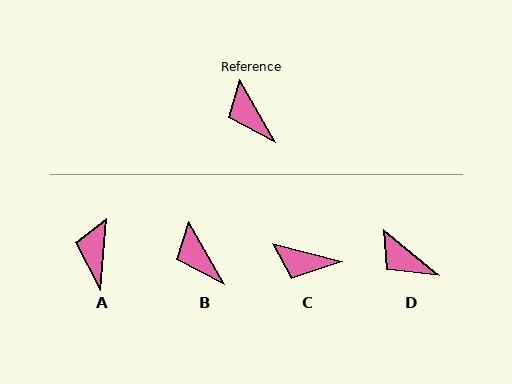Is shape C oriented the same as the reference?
No, it is off by about 46 degrees.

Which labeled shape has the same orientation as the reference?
B.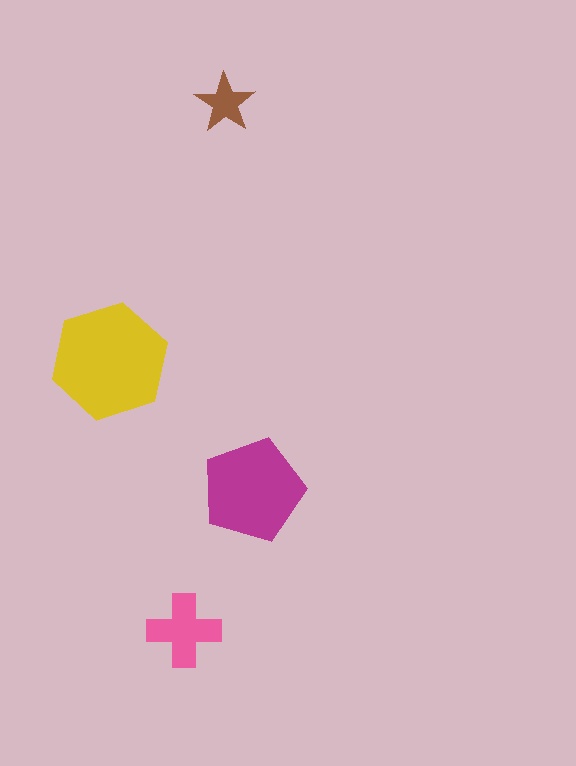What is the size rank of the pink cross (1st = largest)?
3rd.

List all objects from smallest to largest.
The brown star, the pink cross, the magenta pentagon, the yellow hexagon.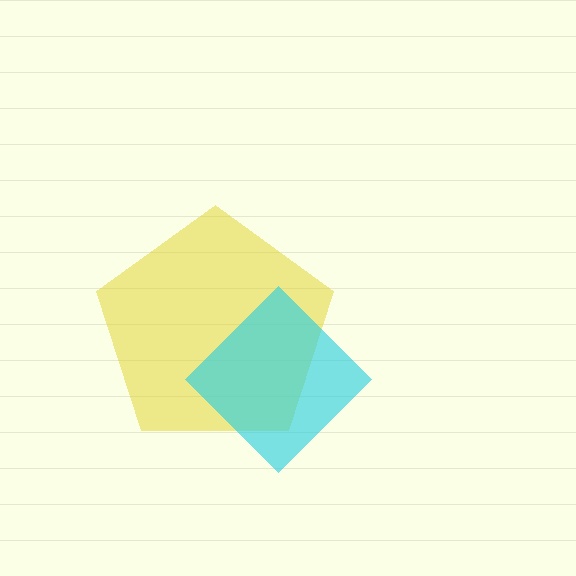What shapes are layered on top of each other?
The layered shapes are: a yellow pentagon, a cyan diamond.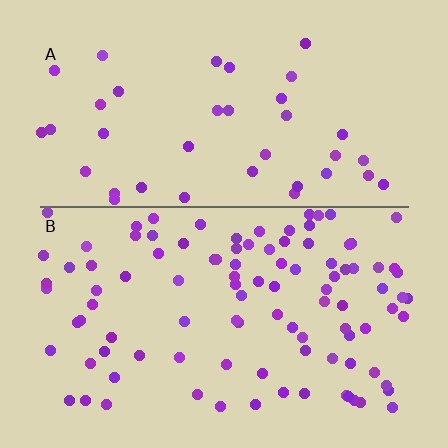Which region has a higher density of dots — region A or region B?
B (the bottom).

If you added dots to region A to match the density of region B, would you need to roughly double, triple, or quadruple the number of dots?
Approximately triple.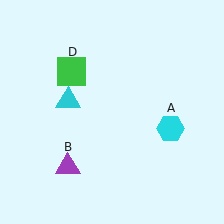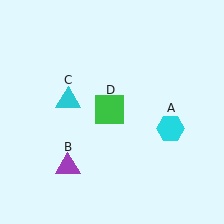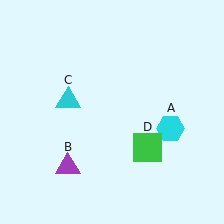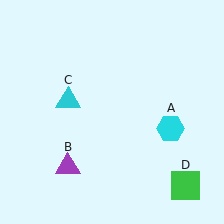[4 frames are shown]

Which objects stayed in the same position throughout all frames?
Cyan hexagon (object A) and purple triangle (object B) and cyan triangle (object C) remained stationary.